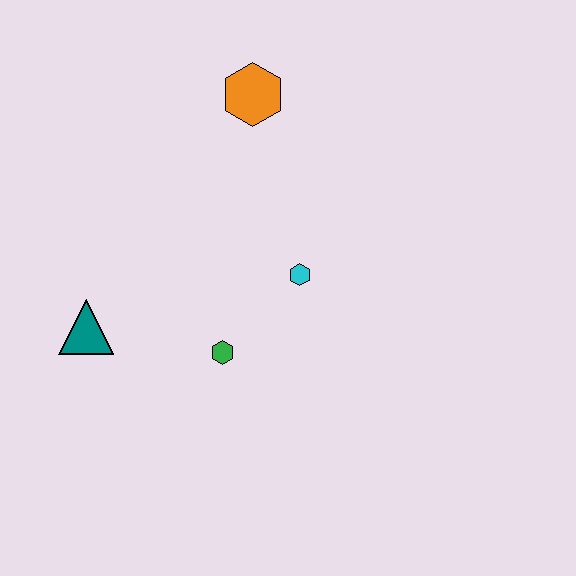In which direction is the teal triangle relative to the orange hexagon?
The teal triangle is below the orange hexagon.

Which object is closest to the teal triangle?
The green hexagon is closest to the teal triangle.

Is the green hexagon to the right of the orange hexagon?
No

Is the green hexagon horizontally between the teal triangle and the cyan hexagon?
Yes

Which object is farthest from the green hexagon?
The orange hexagon is farthest from the green hexagon.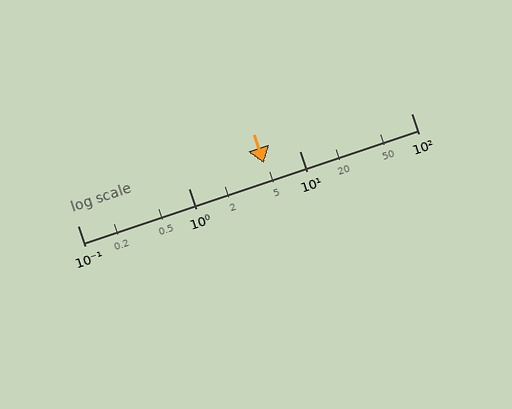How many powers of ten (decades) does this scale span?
The scale spans 3 decades, from 0.1 to 100.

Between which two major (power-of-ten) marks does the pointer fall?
The pointer is between 1 and 10.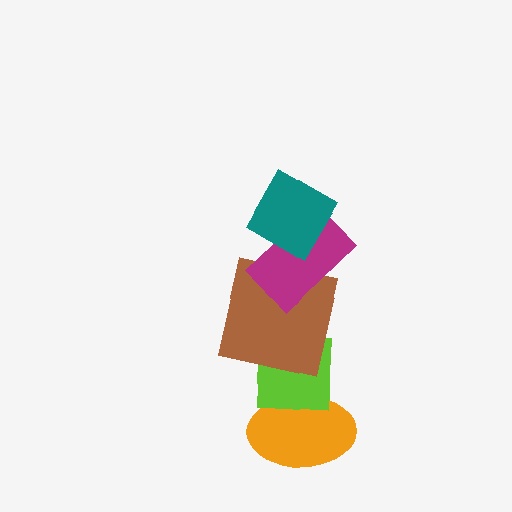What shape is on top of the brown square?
The magenta rectangle is on top of the brown square.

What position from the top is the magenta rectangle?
The magenta rectangle is 2nd from the top.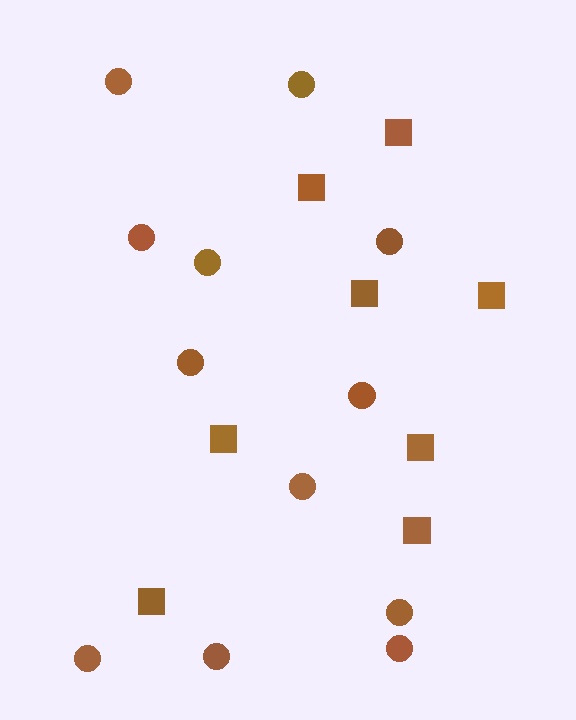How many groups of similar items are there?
There are 2 groups: one group of circles (12) and one group of squares (8).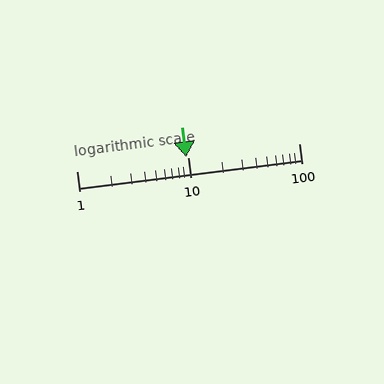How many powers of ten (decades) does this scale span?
The scale spans 2 decades, from 1 to 100.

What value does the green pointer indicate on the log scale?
The pointer indicates approximately 9.7.